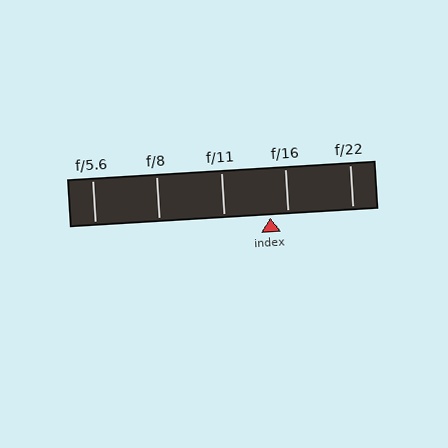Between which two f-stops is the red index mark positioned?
The index mark is between f/11 and f/16.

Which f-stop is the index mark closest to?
The index mark is closest to f/16.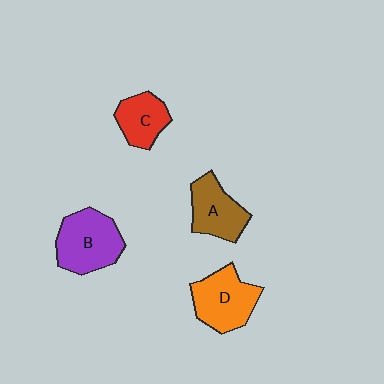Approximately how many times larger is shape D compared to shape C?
Approximately 1.5 times.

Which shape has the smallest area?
Shape C (red).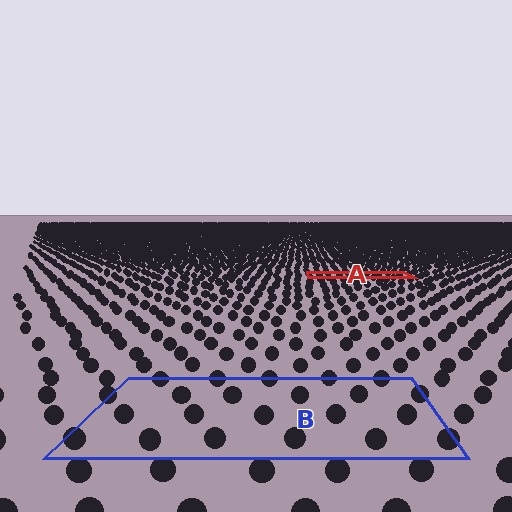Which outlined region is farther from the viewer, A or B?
Region A is farther from the viewer — the texture elements inside it appear smaller and more densely packed.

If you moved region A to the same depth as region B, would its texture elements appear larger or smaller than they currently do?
They would appear larger. At a closer depth, the same texture elements are projected at a bigger on-screen size.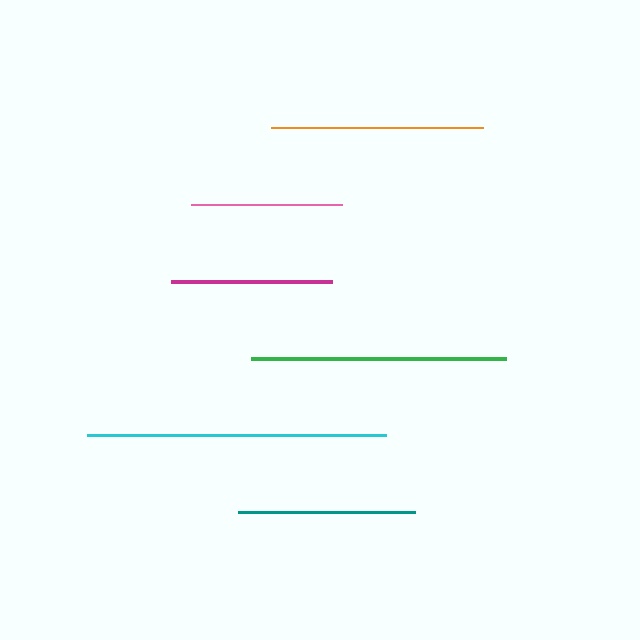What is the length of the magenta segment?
The magenta segment is approximately 161 pixels long.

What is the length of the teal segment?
The teal segment is approximately 177 pixels long.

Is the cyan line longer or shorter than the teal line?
The cyan line is longer than the teal line.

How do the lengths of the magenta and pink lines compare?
The magenta and pink lines are approximately the same length.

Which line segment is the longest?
The cyan line is the longest at approximately 299 pixels.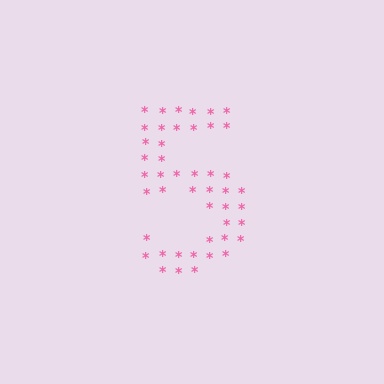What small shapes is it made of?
It is made of small asterisks.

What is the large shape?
The large shape is the digit 5.